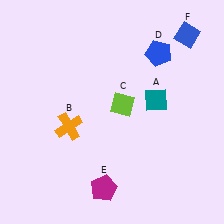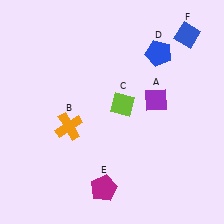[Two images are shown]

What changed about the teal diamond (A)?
In Image 1, A is teal. In Image 2, it changed to purple.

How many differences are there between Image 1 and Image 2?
There is 1 difference between the two images.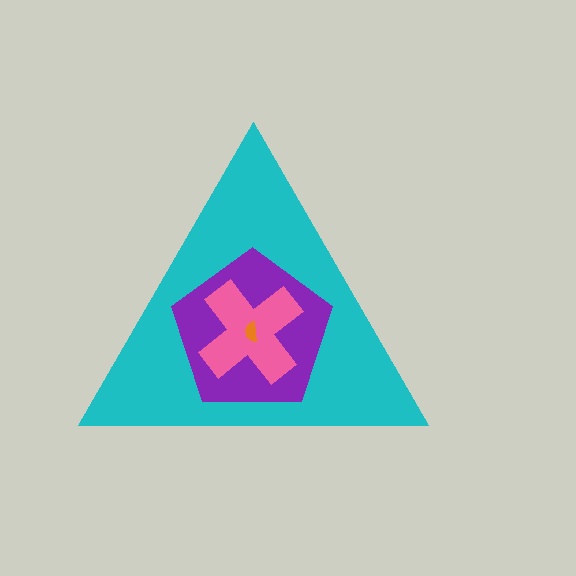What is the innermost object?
The orange semicircle.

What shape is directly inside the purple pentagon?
The pink cross.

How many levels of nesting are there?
4.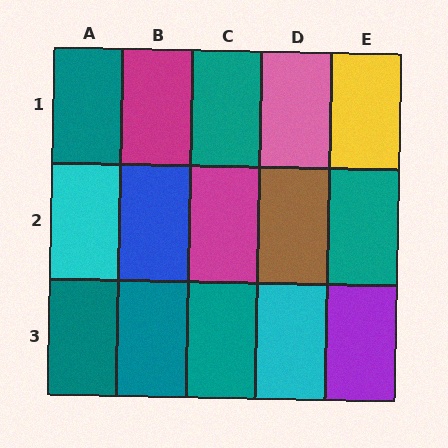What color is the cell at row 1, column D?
Pink.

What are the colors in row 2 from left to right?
Cyan, blue, magenta, brown, teal.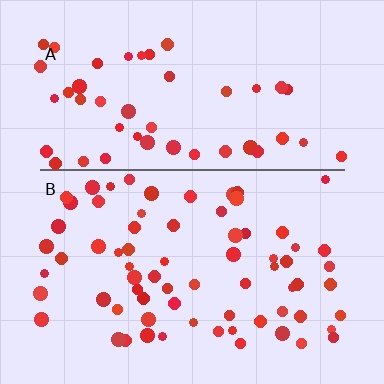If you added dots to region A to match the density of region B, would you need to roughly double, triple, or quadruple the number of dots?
Approximately double.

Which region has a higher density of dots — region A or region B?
B (the bottom).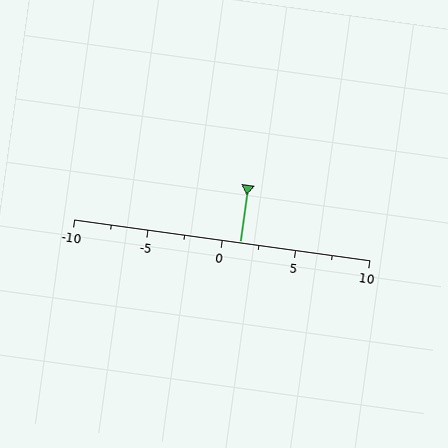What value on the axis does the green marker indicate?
The marker indicates approximately 1.2.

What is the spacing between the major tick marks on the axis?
The major ticks are spaced 5 apart.